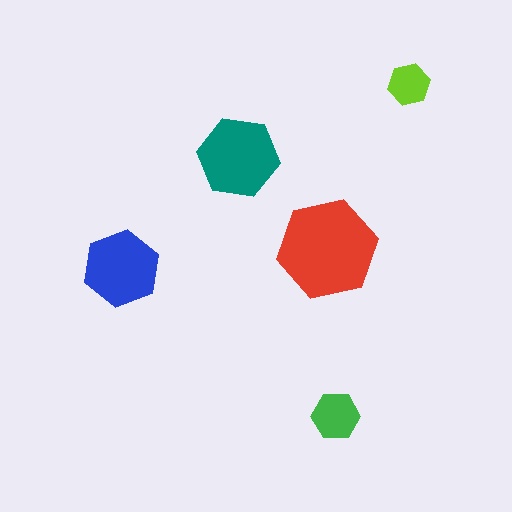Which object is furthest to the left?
The blue hexagon is leftmost.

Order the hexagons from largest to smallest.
the red one, the teal one, the blue one, the green one, the lime one.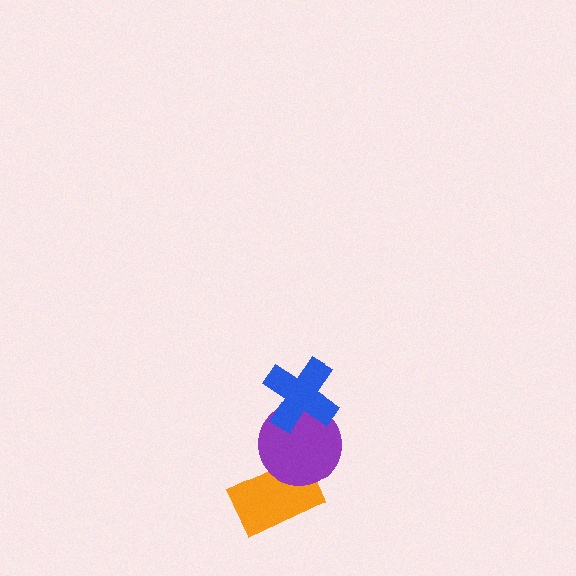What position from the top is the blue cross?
The blue cross is 1st from the top.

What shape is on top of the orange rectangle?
The purple circle is on top of the orange rectangle.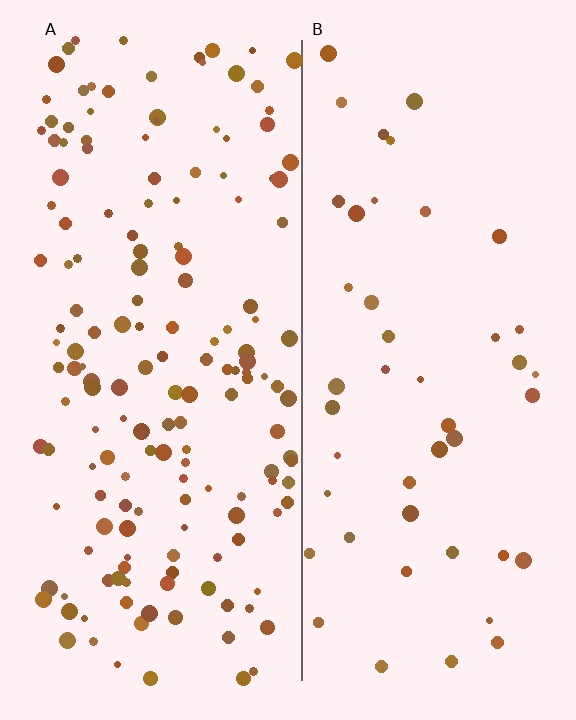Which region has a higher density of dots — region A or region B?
A (the left).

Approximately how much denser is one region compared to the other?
Approximately 3.5× — region A over region B.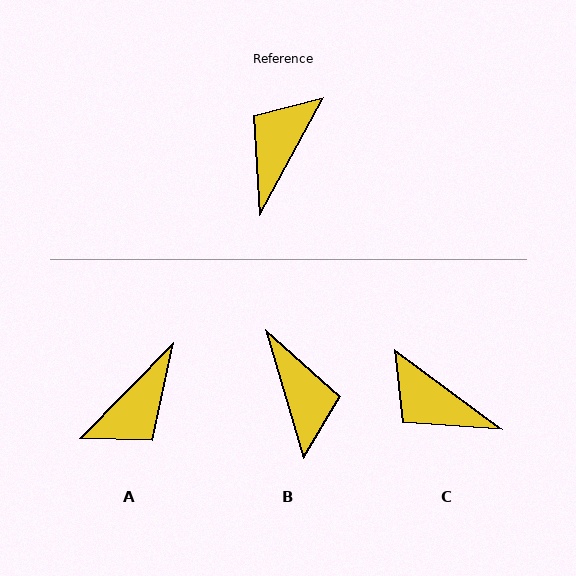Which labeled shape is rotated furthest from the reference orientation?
A, about 164 degrees away.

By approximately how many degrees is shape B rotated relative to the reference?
Approximately 135 degrees clockwise.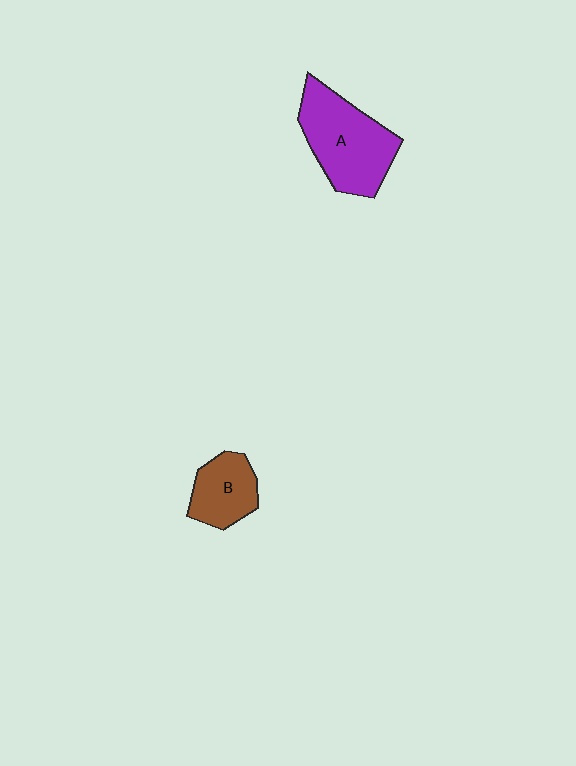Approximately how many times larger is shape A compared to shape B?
Approximately 1.8 times.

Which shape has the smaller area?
Shape B (brown).